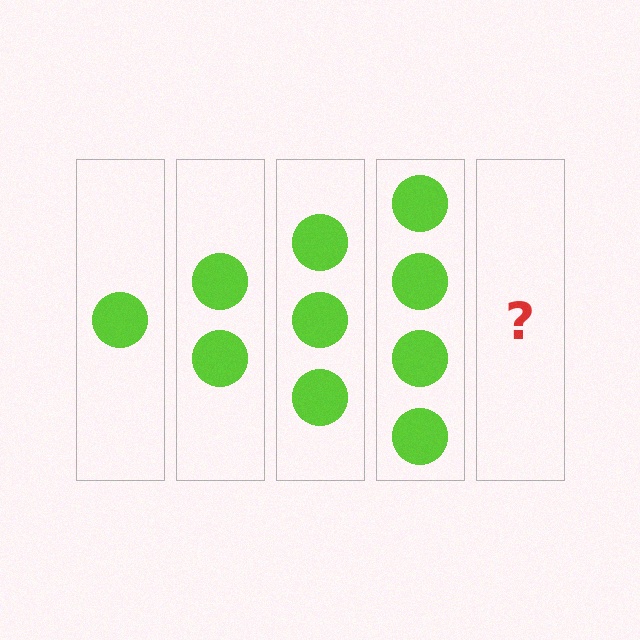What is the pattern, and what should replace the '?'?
The pattern is that each step adds one more circle. The '?' should be 5 circles.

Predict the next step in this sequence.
The next step is 5 circles.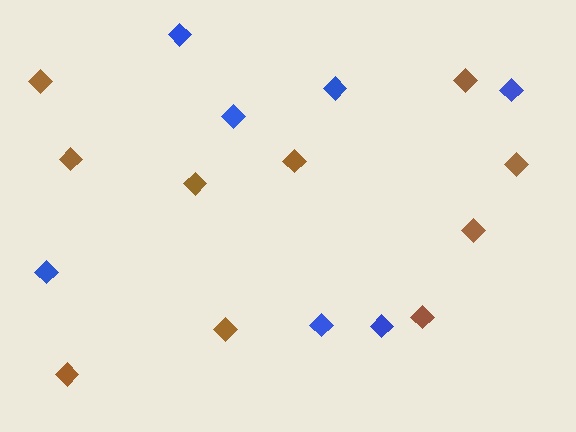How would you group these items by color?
There are 2 groups: one group of blue diamonds (7) and one group of brown diamonds (10).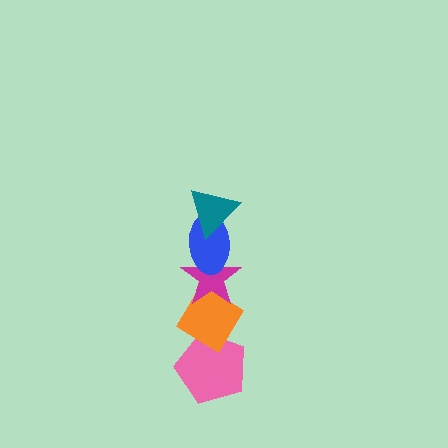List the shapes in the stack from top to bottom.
From top to bottom: the teal triangle, the blue ellipse, the magenta star, the orange diamond, the pink pentagon.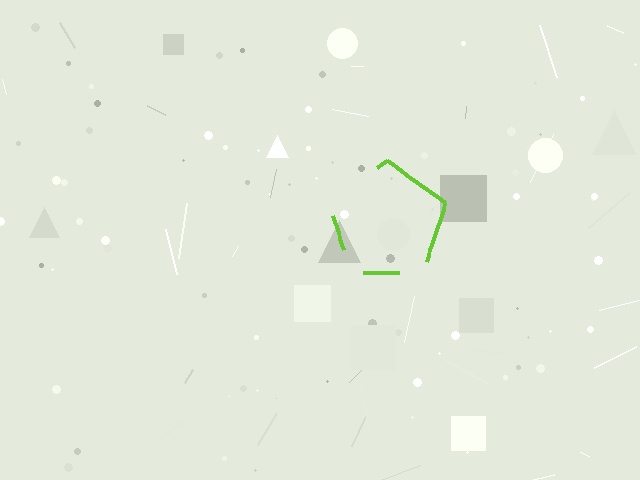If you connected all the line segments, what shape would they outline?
They would outline a pentagon.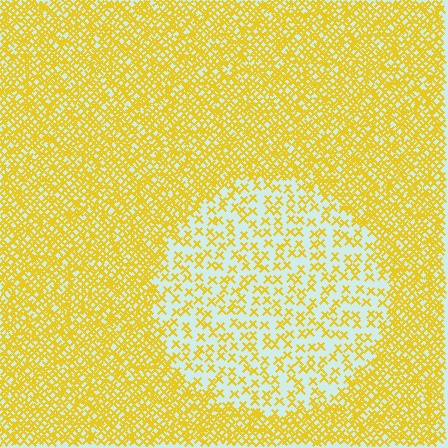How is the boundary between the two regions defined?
The boundary is defined by a change in element density (approximately 2.7x ratio). All elements are the same color, size, and shape.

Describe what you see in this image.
The image contains small yellow elements arranged at two different densities. A circle-shaped region is visible where the elements are less densely packed than the surrounding area.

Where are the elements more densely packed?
The elements are more densely packed outside the circle boundary.